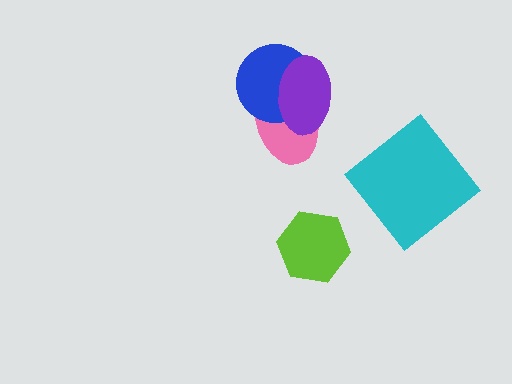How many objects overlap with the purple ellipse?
2 objects overlap with the purple ellipse.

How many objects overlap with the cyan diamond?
0 objects overlap with the cyan diamond.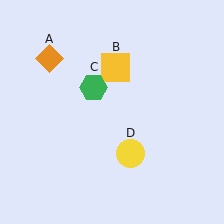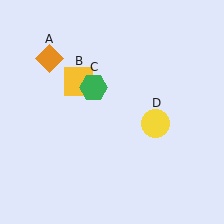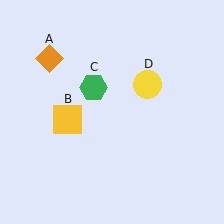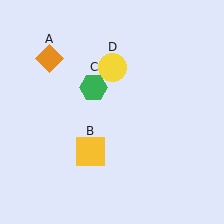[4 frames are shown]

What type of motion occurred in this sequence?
The yellow square (object B), yellow circle (object D) rotated counterclockwise around the center of the scene.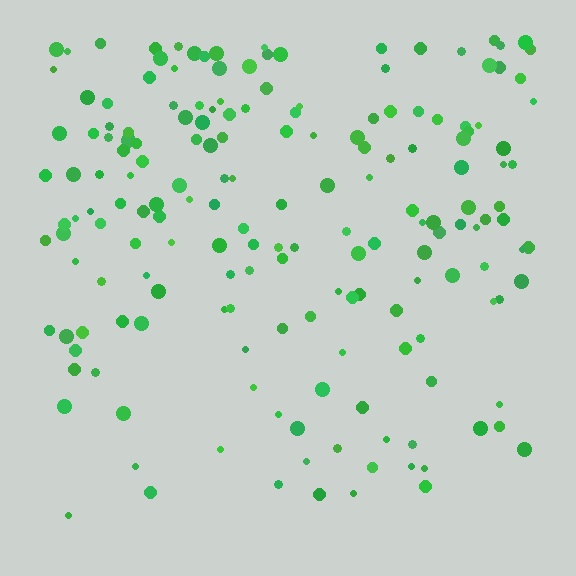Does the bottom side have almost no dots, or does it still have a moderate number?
Still a moderate number, just noticeably fewer than the top.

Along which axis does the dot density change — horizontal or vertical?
Vertical.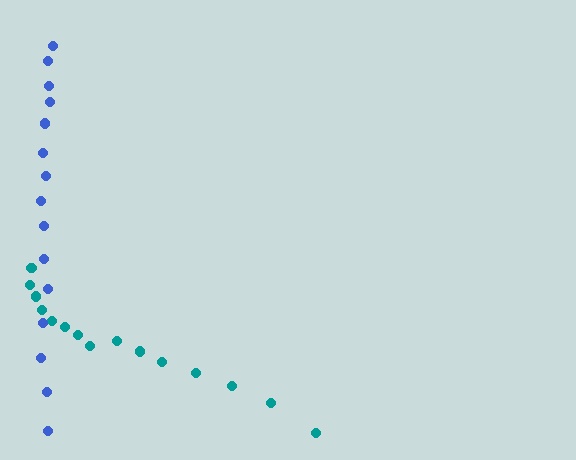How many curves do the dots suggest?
There are 2 distinct paths.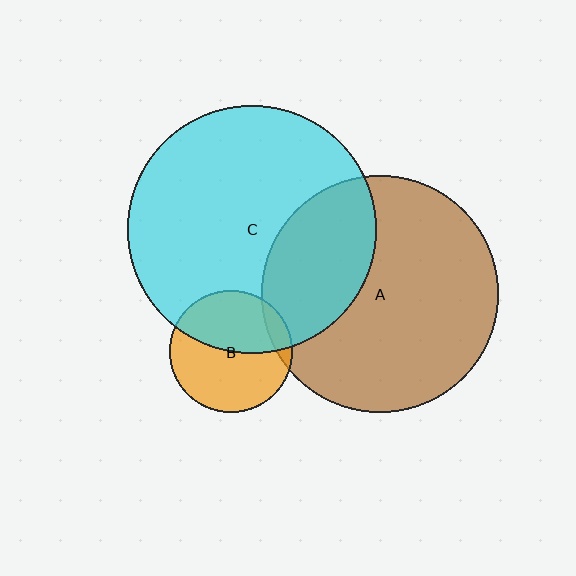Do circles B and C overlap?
Yes.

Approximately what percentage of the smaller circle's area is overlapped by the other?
Approximately 45%.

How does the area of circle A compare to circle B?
Approximately 3.8 times.